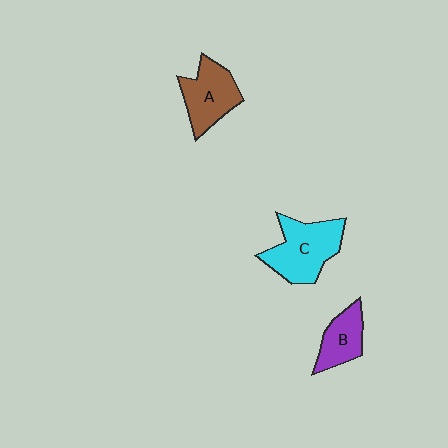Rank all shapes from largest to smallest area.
From largest to smallest: C (cyan), A (brown), B (purple).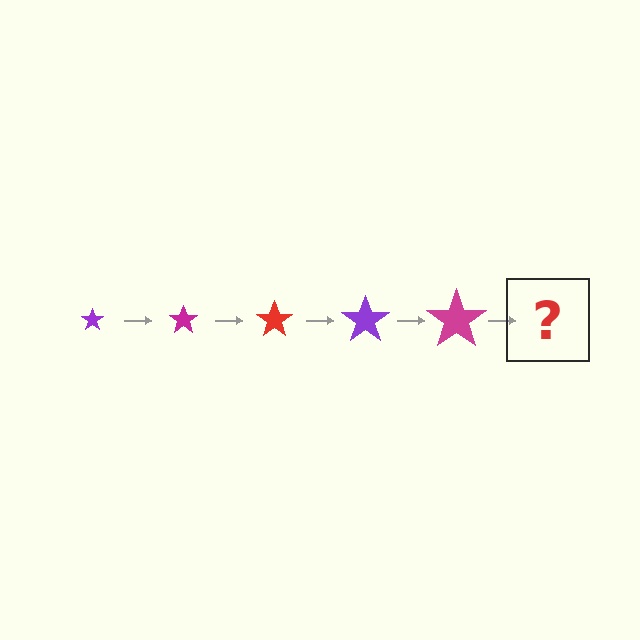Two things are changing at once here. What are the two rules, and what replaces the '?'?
The two rules are that the star grows larger each step and the color cycles through purple, magenta, and red. The '?' should be a red star, larger than the previous one.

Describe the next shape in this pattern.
It should be a red star, larger than the previous one.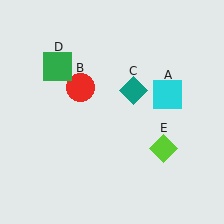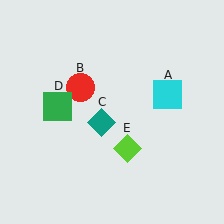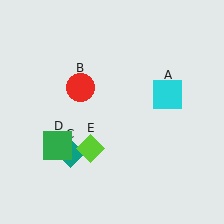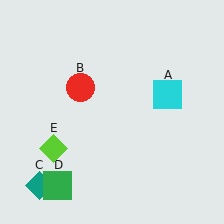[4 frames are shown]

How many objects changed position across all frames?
3 objects changed position: teal diamond (object C), green square (object D), lime diamond (object E).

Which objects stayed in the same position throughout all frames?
Cyan square (object A) and red circle (object B) remained stationary.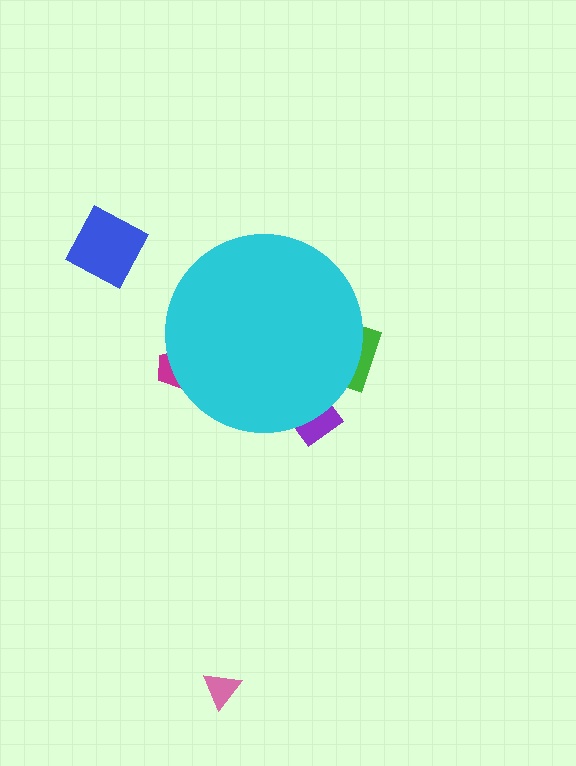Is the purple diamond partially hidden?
Yes, the purple diamond is partially hidden behind the cyan circle.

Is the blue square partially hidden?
No, the blue square is fully visible.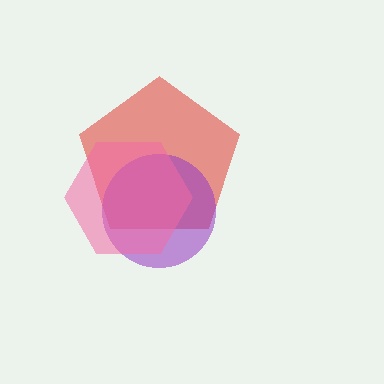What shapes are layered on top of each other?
The layered shapes are: a red pentagon, a purple circle, a pink hexagon.